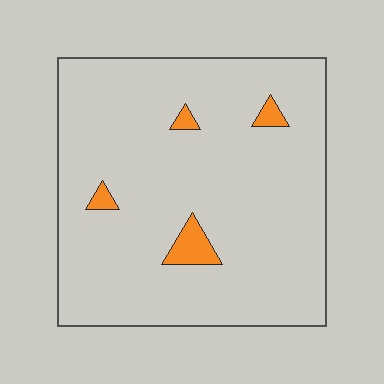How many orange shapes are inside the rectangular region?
4.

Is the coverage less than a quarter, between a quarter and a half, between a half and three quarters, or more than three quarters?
Less than a quarter.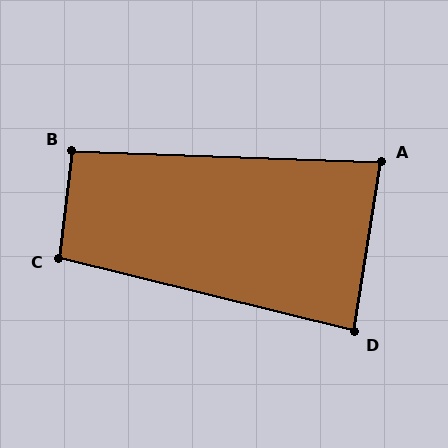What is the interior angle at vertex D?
Approximately 85 degrees (approximately right).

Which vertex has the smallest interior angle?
A, at approximately 83 degrees.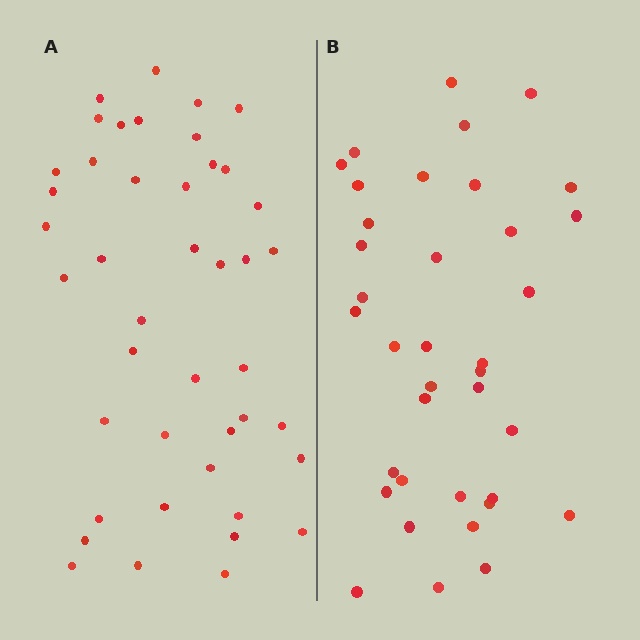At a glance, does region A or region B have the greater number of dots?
Region A (the left region) has more dots.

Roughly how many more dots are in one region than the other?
Region A has about 6 more dots than region B.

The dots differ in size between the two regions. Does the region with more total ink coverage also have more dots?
No. Region B has more total ink coverage because its dots are larger, but region A actually contains more individual dots. Total area can be misleading — the number of items is what matters here.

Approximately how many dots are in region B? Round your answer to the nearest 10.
About 40 dots. (The exact count is 37, which rounds to 40.)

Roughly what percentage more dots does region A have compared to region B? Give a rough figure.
About 15% more.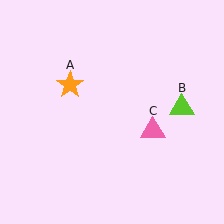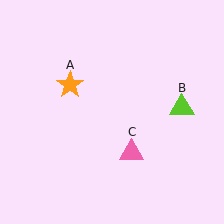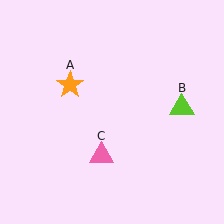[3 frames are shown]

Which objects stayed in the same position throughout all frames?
Orange star (object A) and lime triangle (object B) remained stationary.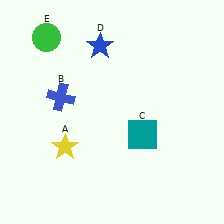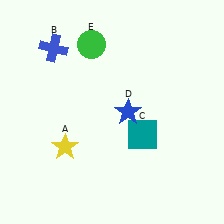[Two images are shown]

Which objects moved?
The objects that moved are: the blue cross (B), the blue star (D), the green circle (E).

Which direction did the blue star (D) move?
The blue star (D) moved down.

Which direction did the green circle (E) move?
The green circle (E) moved right.